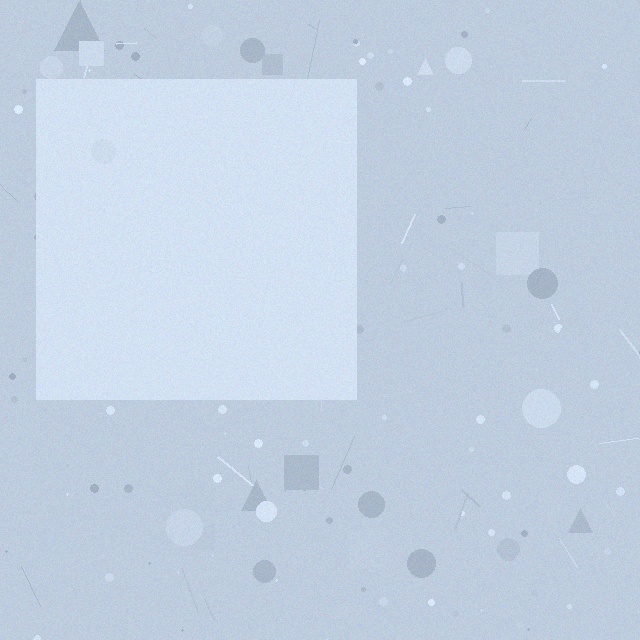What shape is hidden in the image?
A square is hidden in the image.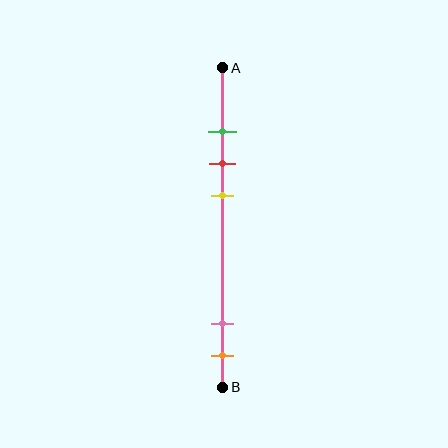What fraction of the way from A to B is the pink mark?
The pink mark is approximately 80% (0.8) of the way from A to B.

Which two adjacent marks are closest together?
The green and red marks are the closest adjacent pair.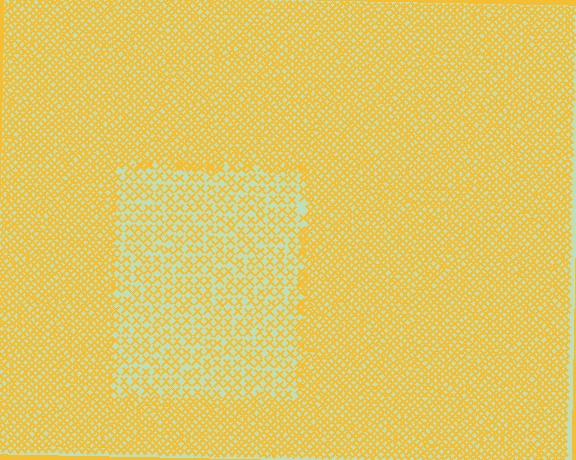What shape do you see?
I see a rectangle.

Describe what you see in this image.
The image contains small yellow elements arranged at two different densities. A rectangle-shaped region is visible where the elements are less densely packed than the surrounding area.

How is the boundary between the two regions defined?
The boundary is defined by a change in element density (approximately 2.1x ratio). All elements are the same color, size, and shape.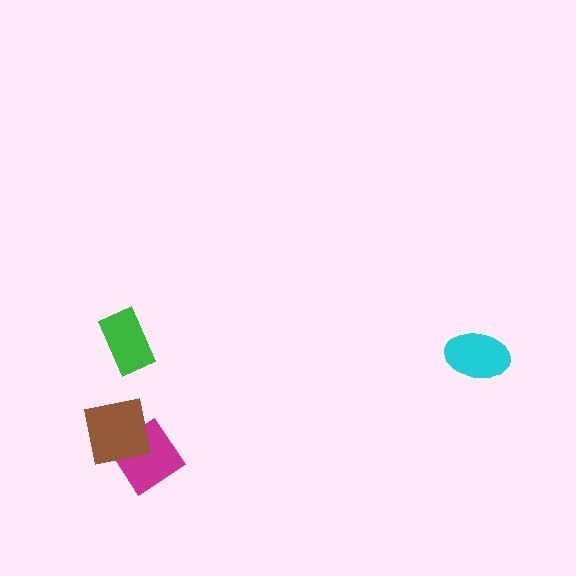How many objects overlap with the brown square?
1 object overlaps with the brown square.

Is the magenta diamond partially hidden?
Yes, it is partially covered by another shape.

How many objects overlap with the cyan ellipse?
0 objects overlap with the cyan ellipse.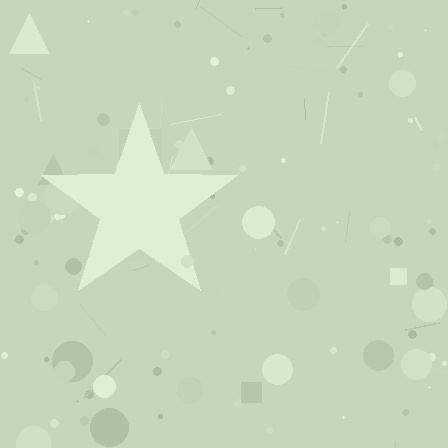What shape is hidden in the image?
A star is hidden in the image.